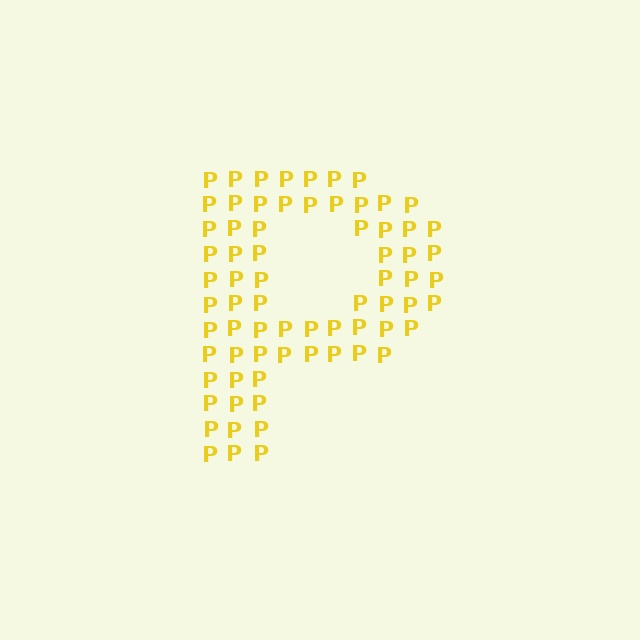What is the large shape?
The large shape is the letter P.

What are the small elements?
The small elements are letter P's.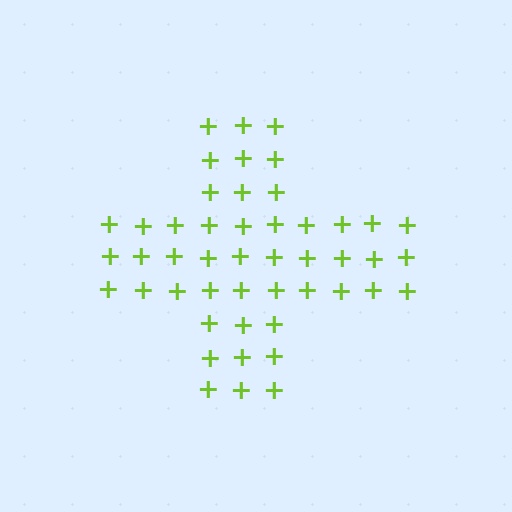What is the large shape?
The large shape is a cross.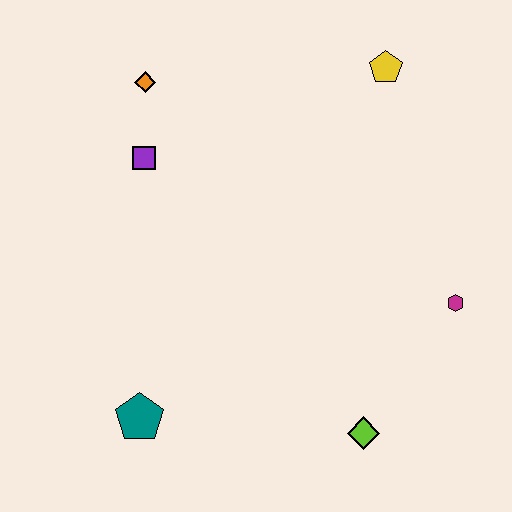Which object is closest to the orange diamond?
The purple square is closest to the orange diamond.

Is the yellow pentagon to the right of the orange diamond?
Yes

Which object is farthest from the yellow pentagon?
The teal pentagon is farthest from the yellow pentagon.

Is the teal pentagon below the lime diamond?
No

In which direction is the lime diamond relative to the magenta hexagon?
The lime diamond is below the magenta hexagon.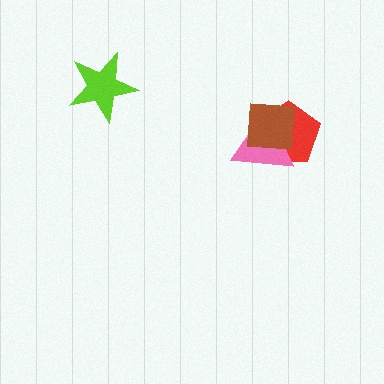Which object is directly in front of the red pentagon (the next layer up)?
The pink triangle is directly in front of the red pentagon.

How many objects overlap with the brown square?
2 objects overlap with the brown square.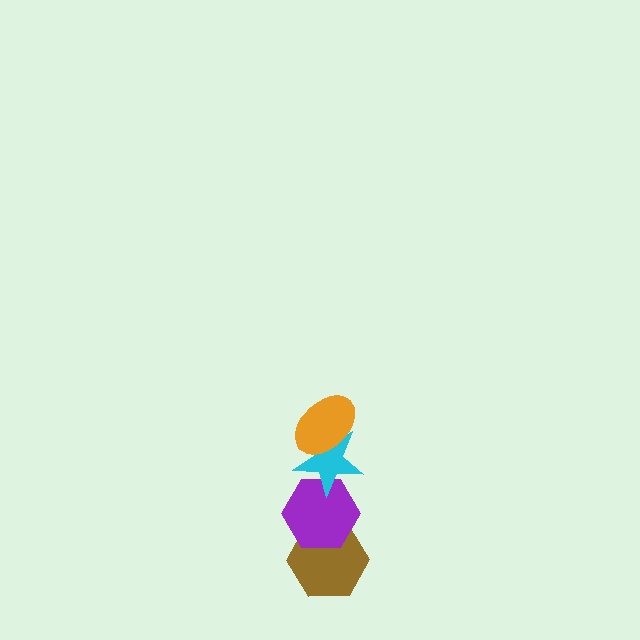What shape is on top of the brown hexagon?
The purple hexagon is on top of the brown hexagon.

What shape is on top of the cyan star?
The orange ellipse is on top of the cyan star.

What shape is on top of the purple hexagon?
The cyan star is on top of the purple hexagon.